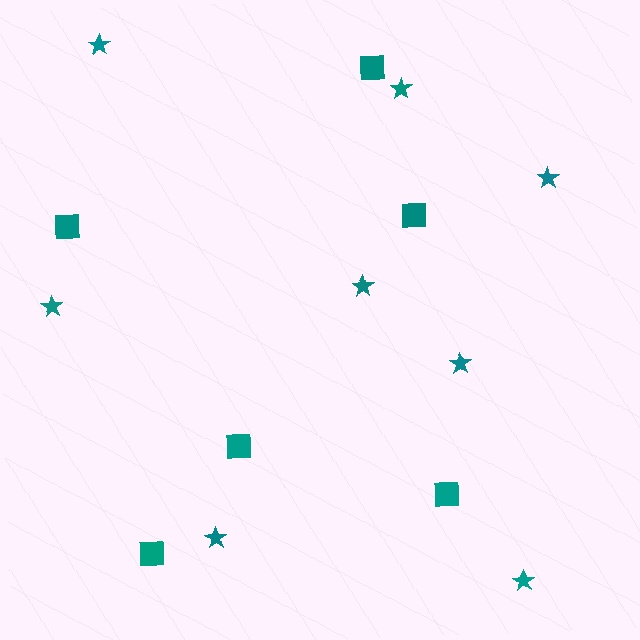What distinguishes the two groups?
There are 2 groups: one group of stars (8) and one group of squares (6).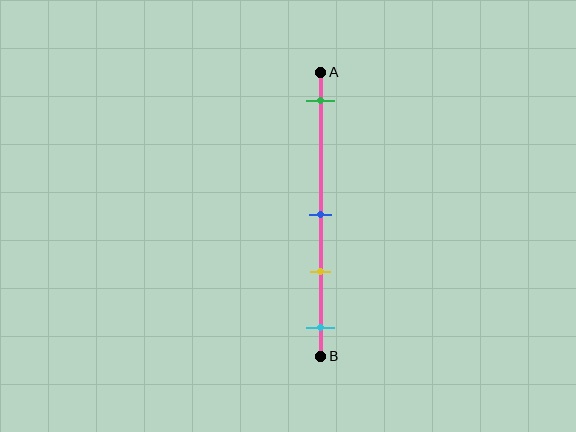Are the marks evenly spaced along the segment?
No, the marks are not evenly spaced.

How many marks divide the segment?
There are 4 marks dividing the segment.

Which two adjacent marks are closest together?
The blue and yellow marks are the closest adjacent pair.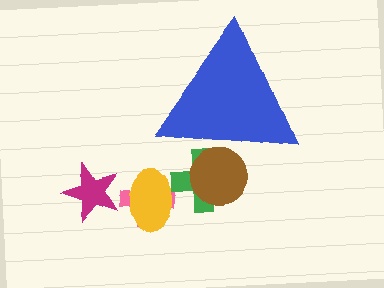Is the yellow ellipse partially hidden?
No, the yellow ellipse is fully visible.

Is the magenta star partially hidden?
No, the magenta star is fully visible.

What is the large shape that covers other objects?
A blue triangle.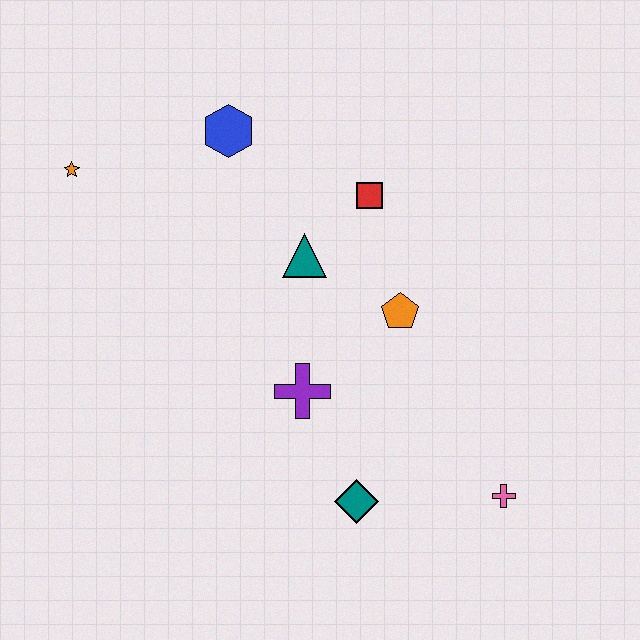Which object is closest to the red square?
The teal triangle is closest to the red square.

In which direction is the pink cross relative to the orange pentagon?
The pink cross is below the orange pentagon.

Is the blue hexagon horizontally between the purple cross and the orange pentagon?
No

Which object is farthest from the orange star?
The pink cross is farthest from the orange star.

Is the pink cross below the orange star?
Yes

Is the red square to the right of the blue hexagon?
Yes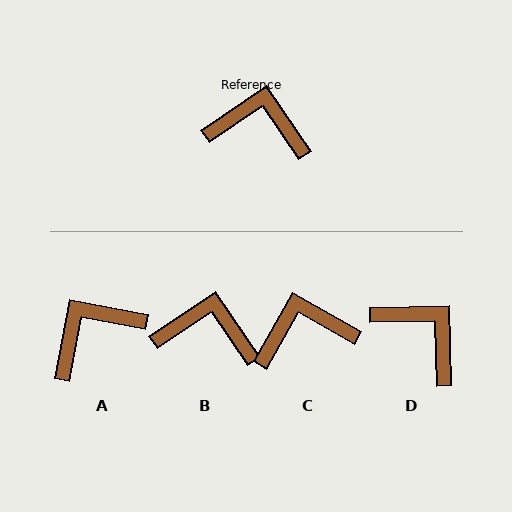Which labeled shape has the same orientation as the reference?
B.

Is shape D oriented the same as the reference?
No, it is off by about 33 degrees.